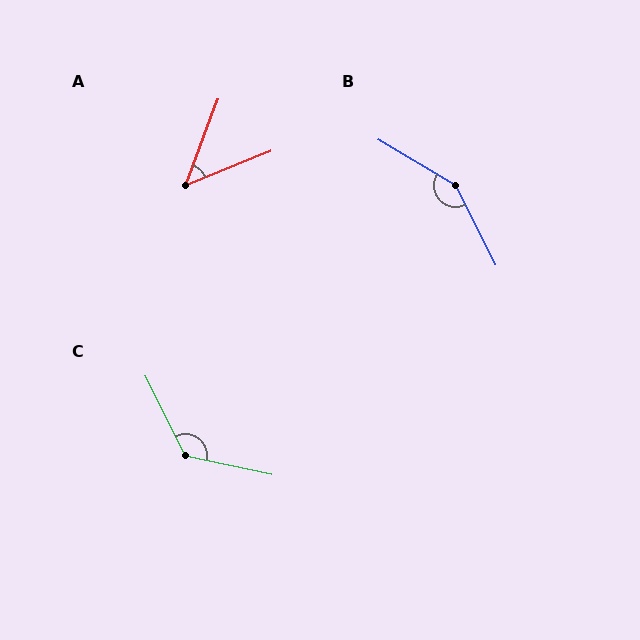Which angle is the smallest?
A, at approximately 47 degrees.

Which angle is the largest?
B, at approximately 148 degrees.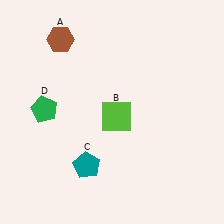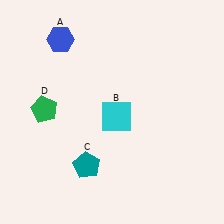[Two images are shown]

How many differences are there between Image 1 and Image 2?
There are 2 differences between the two images.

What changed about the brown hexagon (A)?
In Image 1, A is brown. In Image 2, it changed to blue.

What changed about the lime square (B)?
In Image 1, B is lime. In Image 2, it changed to cyan.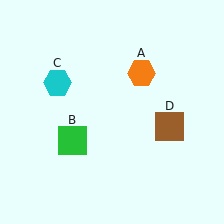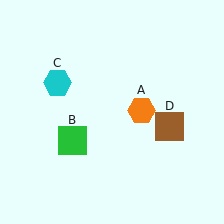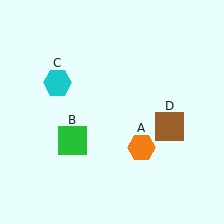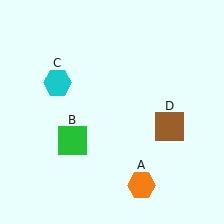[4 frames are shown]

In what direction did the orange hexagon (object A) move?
The orange hexagon (object A) moved down.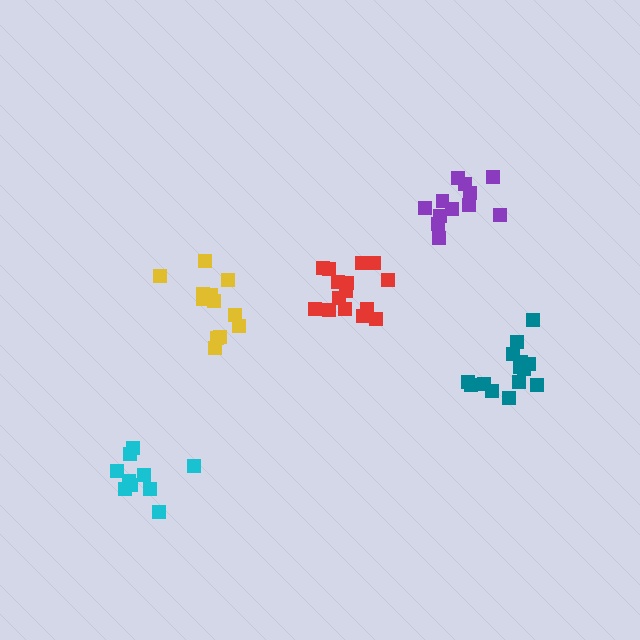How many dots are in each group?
Group 1: 12 dots, Group 2: 10 dots, Group 3: 14 dots, Group 4: 12 dots, Group 5: 15 dots (63 total).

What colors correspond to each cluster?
The clusters are colored: yellow, cyan, teal, purple, red.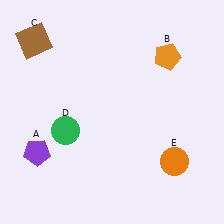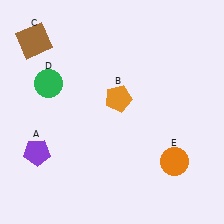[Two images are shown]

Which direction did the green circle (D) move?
The green circle (D) moved up.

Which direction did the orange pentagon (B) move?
The orange pentagon (B) moved left.